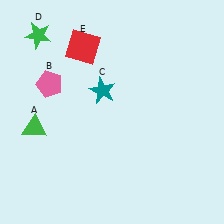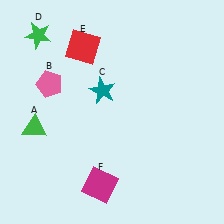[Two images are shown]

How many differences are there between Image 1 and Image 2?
There is 1 difference between the two images.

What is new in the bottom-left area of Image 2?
A magenta square (F) was added in the bottom-left area of Image 2.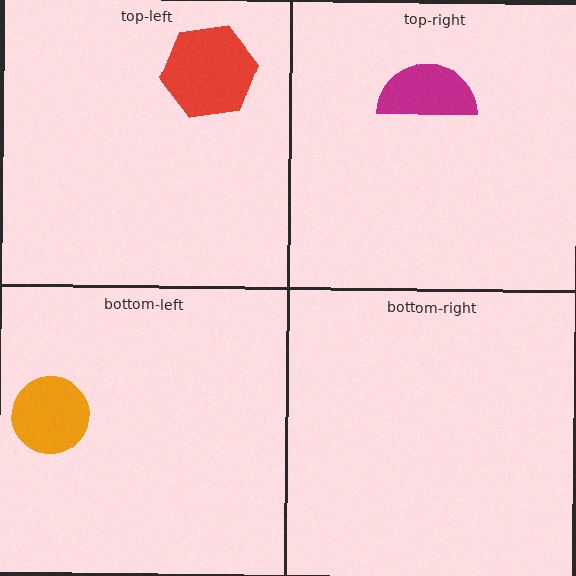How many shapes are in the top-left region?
1.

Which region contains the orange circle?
The bottom-left region.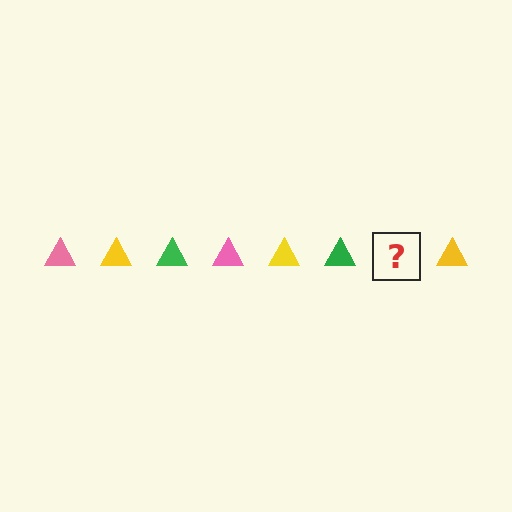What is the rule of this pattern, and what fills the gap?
The rule is that the pattern cycles through pink, yellow, green triangles. The gap should be filled with a pink triangle.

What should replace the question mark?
The question mark should be replaced with a pink triangle.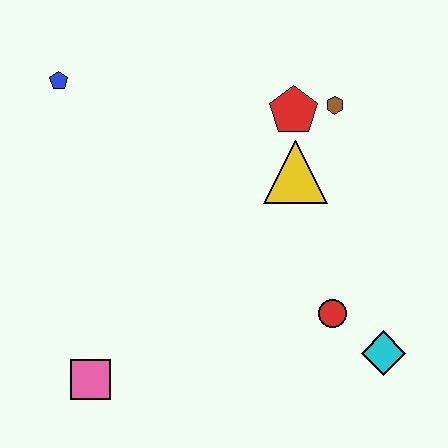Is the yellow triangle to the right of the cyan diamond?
No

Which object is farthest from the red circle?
The blue pentagon is farthest from the red circle.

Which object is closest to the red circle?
The cyan diamond is closest to the red circle.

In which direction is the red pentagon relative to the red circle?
The red pentagon is above the red circle.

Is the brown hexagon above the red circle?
Yes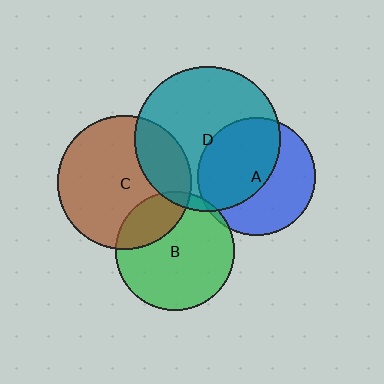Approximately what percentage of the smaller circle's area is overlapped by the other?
Approximately 25%.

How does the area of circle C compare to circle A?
Approximately 1.3 times.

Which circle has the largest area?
Circle D (teal).